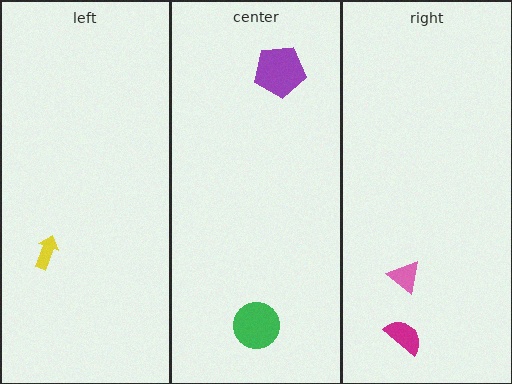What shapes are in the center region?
The green circle, the purple pentagon.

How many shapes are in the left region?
1.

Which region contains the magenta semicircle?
The right region.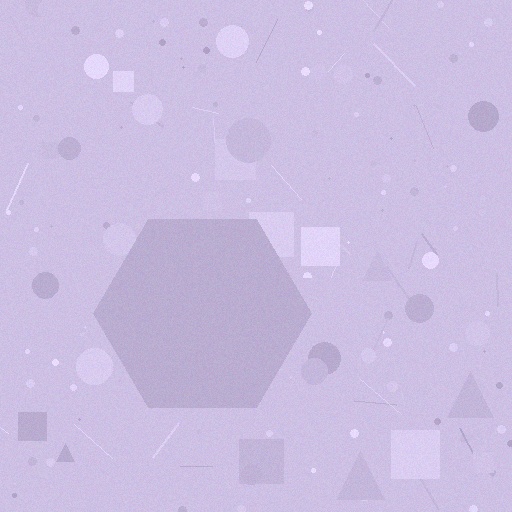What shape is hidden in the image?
A hexagon is hidden in the image.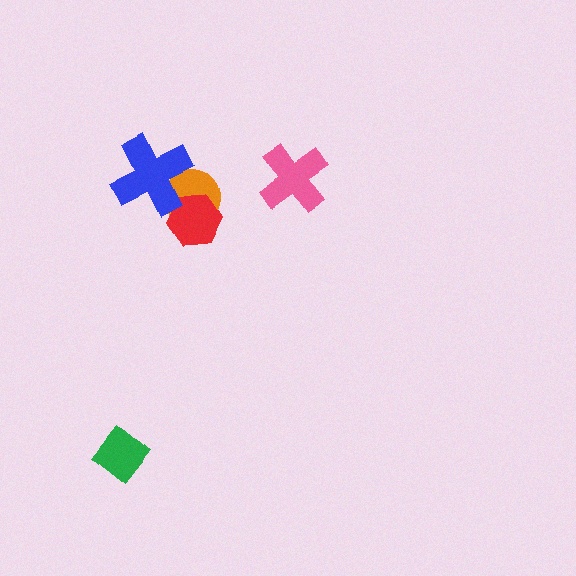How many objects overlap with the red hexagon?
2 objects overlap with the red hexagon.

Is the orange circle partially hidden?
Yes, it is partially covered by another shape.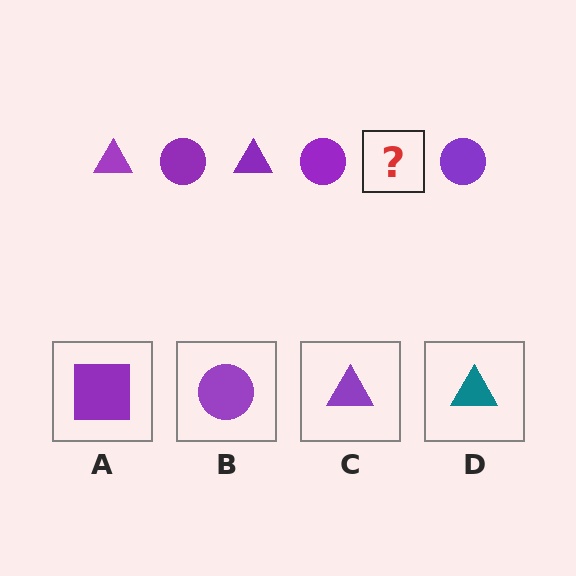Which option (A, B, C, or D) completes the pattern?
C.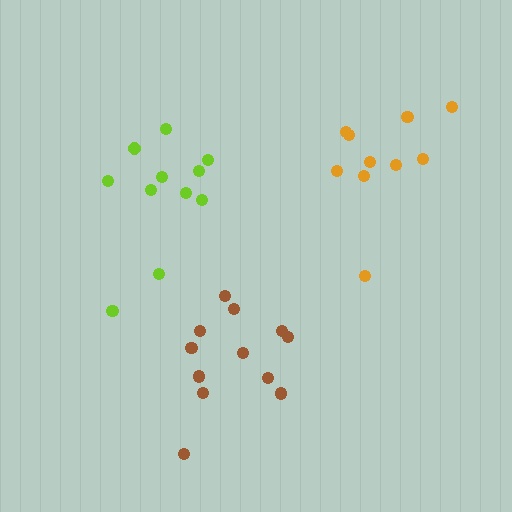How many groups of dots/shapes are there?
There are 3 groups.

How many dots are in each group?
Group 1: 12 dots, Group 2: 11 dots, Group 3: 10 dots (33 total).